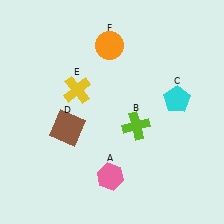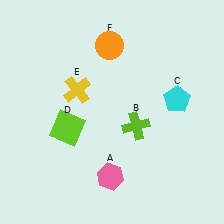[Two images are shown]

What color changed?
The square (D) changed from brown in Image 1 to lime in Image 2.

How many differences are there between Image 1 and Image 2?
There is 1 difference between the two images.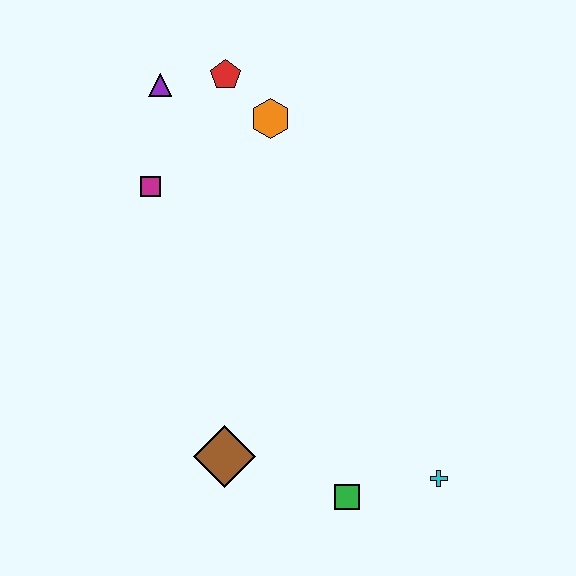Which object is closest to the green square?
The cyan cross is closest to the green square.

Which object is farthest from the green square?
The purple triangle is farthest from the green square.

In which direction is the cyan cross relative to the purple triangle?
The cyan cross is below the purple triangle.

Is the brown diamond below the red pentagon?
Yes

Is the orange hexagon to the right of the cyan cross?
No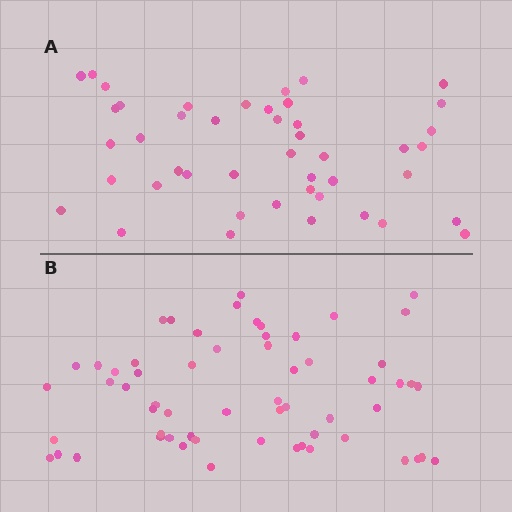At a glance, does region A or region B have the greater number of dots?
Region B (the bottom region) has more dots.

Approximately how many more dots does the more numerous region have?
Region B has approximately 15 more dots than region A.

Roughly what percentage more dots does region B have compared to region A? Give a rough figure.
About 35% more.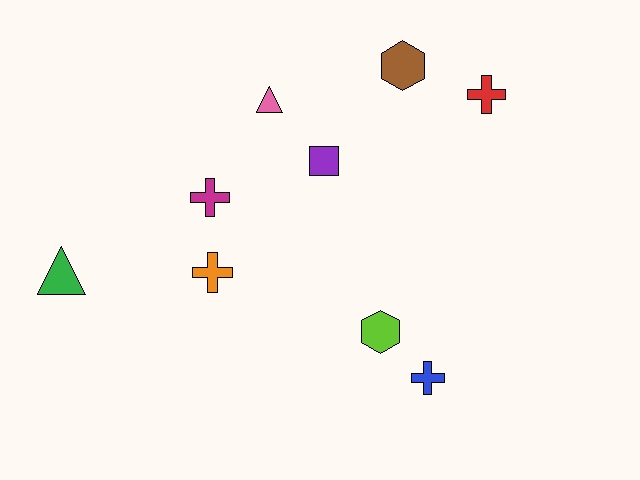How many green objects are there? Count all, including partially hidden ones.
There is 1 green object.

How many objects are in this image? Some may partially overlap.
There are 9 objects.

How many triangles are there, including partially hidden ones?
There are 2 triangles.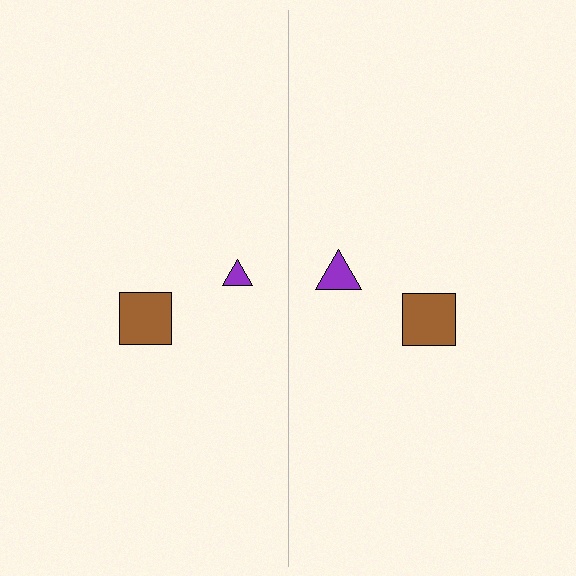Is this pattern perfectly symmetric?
No, the pattern is not perfectly symmetric. The purple triangle on the right side has a different size than its mirror counterpart.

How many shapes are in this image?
There are 4 shapes in this image.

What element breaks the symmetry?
The purple triangle on the right side has a different size than its mirror counterpart.